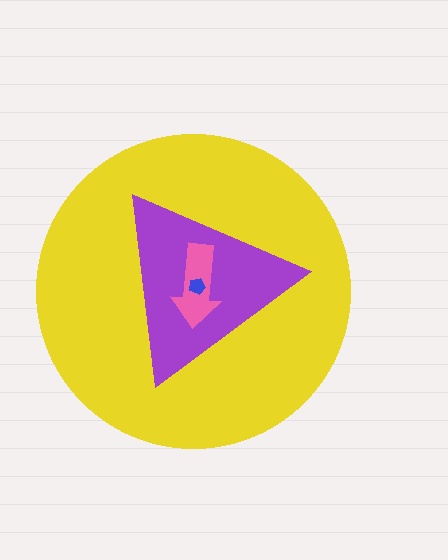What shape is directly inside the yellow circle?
The purple triangle.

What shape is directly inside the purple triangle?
The pink arrow.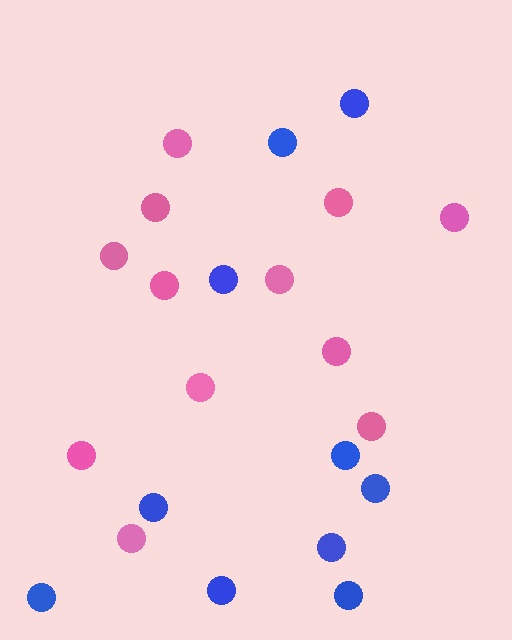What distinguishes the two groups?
There are 2 groups: one group of pink circles (12) and one group of blue circles (10).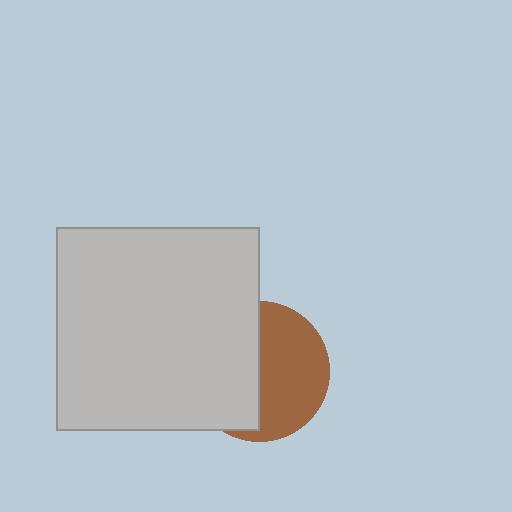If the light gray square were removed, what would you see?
You would see the complete brown circle.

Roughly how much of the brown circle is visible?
About half of it is visible (roughly 52%).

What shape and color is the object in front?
The object in front is a light gray square.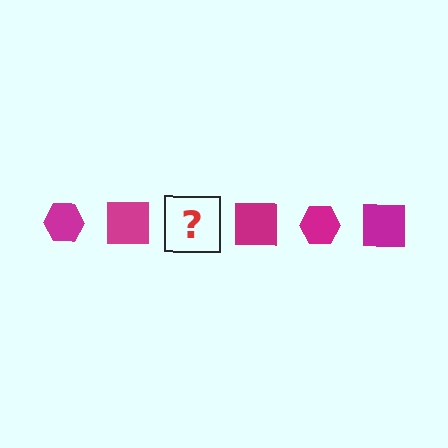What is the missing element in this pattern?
The missing element is a magenta hexagon.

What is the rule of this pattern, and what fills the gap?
The rule is that the pattern cycles through hexagon, square shapes in magenta. The gap should be filled with a magenta hexagon.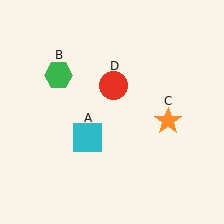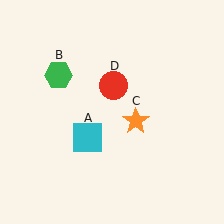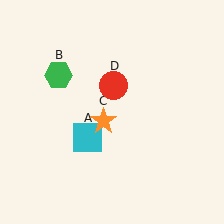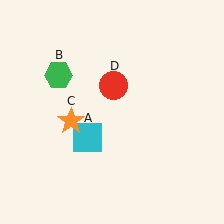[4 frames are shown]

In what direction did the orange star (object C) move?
The orange star (object C) moved left.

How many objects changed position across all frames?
1 object changed position: orange star (object C).